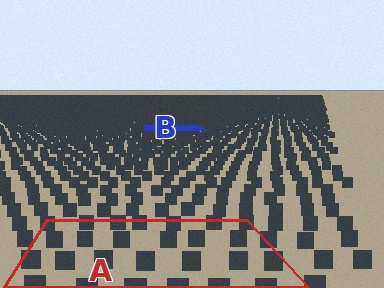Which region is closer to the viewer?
Region A is closer. The texture elements there are larger and more spread out.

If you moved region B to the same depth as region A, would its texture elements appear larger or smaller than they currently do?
They would appear larger. At a closer depth, the same texture elements are projected at a bigger on-screen size.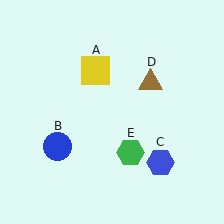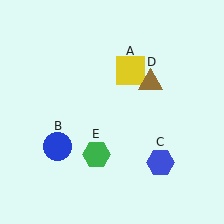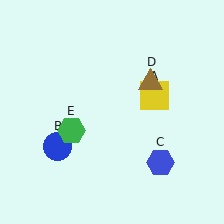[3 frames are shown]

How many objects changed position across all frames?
2 objects changed position: yellow square (object A), green hexagon (object E).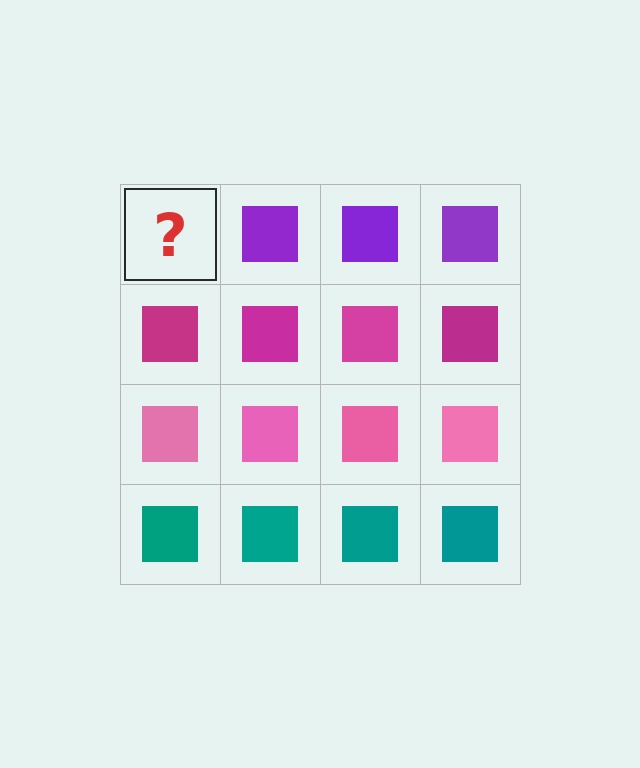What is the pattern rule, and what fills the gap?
The rule is that each row has a consistent color. The gap should be filled with a purple square.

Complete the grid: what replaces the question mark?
The question mark should be replaced with a purple square.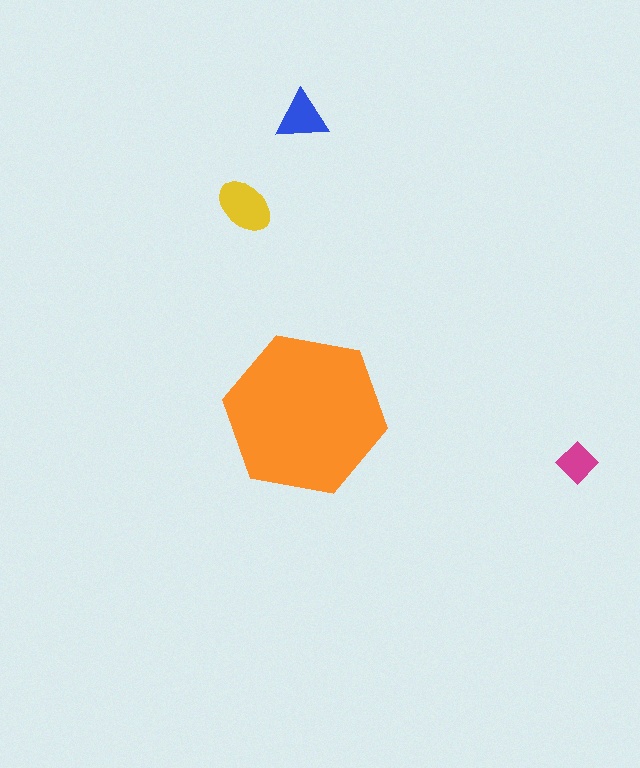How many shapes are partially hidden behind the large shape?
0 shapes are partially hidden.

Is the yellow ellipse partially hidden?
No, the yellow ellipse is fully visible.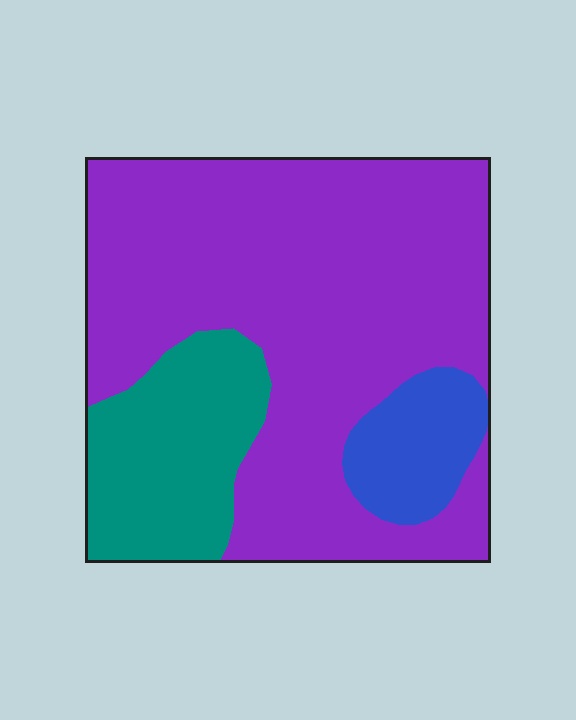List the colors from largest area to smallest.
From largest to smallest: purple, teal, blue.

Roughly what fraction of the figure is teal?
Teal takes up about one fifth (1/5) of the figure.